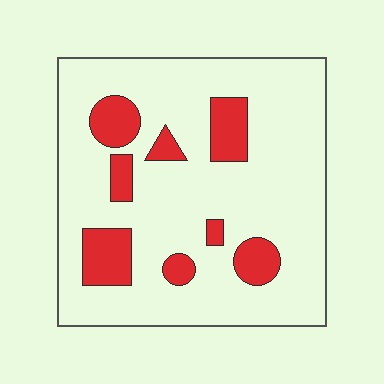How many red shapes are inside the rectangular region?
8.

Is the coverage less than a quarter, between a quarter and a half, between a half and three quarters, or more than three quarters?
Less than a quarter.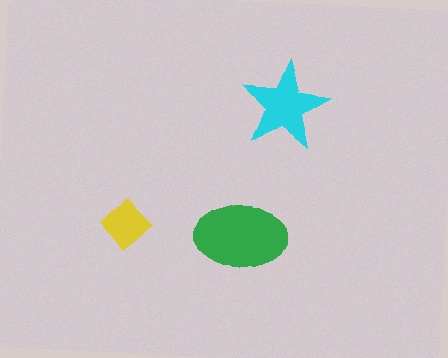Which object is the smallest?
The yellow diamond.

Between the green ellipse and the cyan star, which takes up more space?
The green ellipse.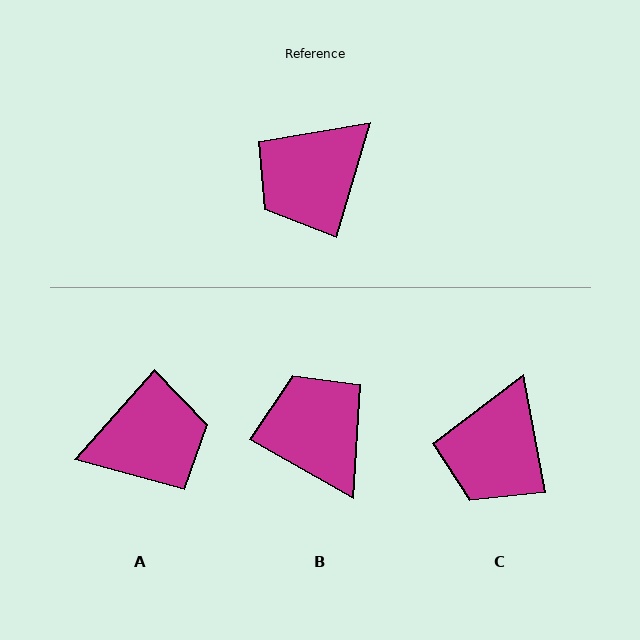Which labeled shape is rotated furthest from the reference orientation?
A, about 155 degrees away.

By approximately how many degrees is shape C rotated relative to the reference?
Approximately 27 degrees counter-clockwise.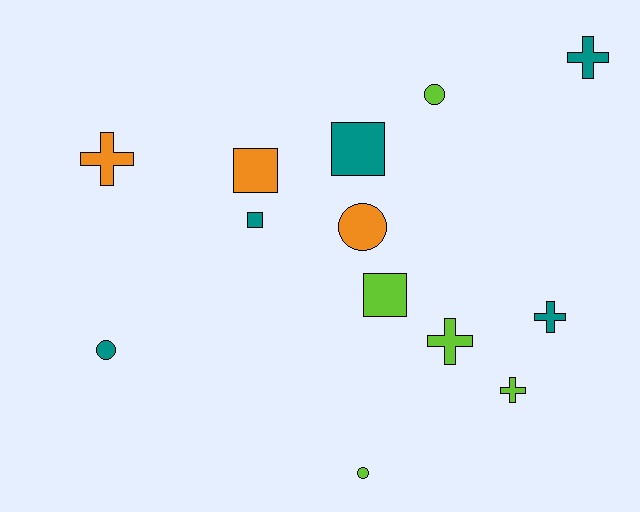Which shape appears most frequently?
Cross, with 5 objects.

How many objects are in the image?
There are 13 objects.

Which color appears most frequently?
Teal, with 5 objects.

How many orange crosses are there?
There is 1 orange cross.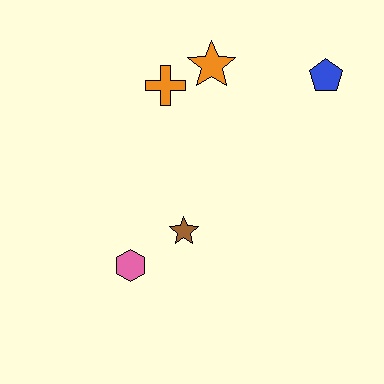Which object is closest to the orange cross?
The orange star is closest to the orange cross.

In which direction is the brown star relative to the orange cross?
The brown star is below the orange cross.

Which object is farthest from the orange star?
The pink hexagon is farthest from the orange star.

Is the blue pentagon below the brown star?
No